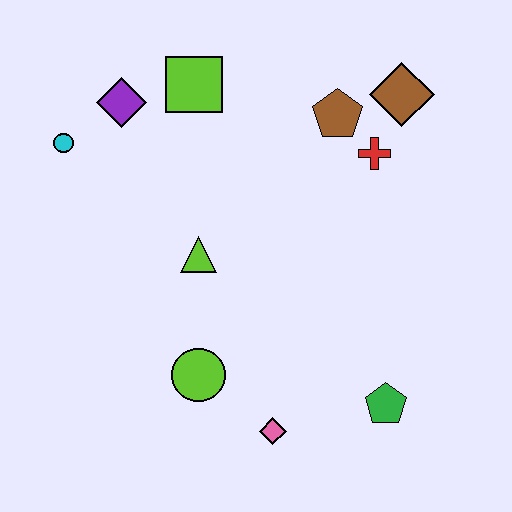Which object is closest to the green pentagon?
The pink diamond is closest to the green pentagon.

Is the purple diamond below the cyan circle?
No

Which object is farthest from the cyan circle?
The green pentagon is farthest from the cyan circle.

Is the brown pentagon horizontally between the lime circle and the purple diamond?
No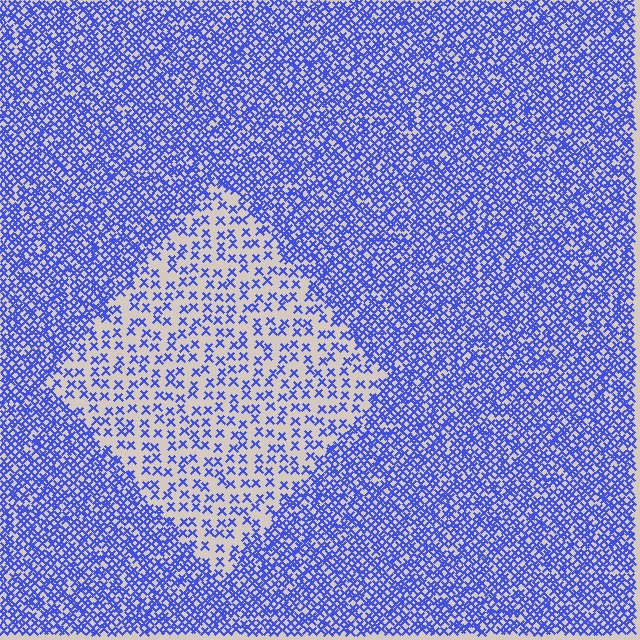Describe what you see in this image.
The image contains small blue elements arranged at two different densities. A diamond-shaped region is visible where the elements are less densely packed than the surrounding area.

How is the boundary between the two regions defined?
The boundary is defined by a change in element density (approximately 2.6x ratio). All elements are the same color, size, and shape.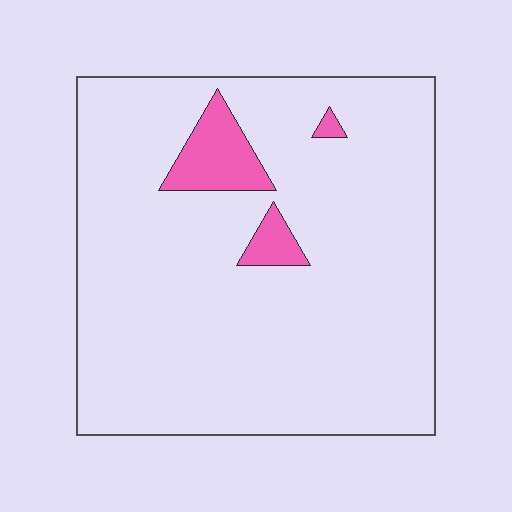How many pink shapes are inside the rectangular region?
3.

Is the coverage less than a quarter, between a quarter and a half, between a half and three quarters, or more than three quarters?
Less than a quarter.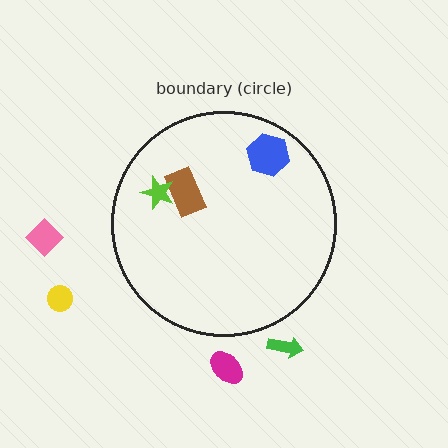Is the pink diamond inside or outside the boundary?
Outside.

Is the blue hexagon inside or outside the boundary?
Inside.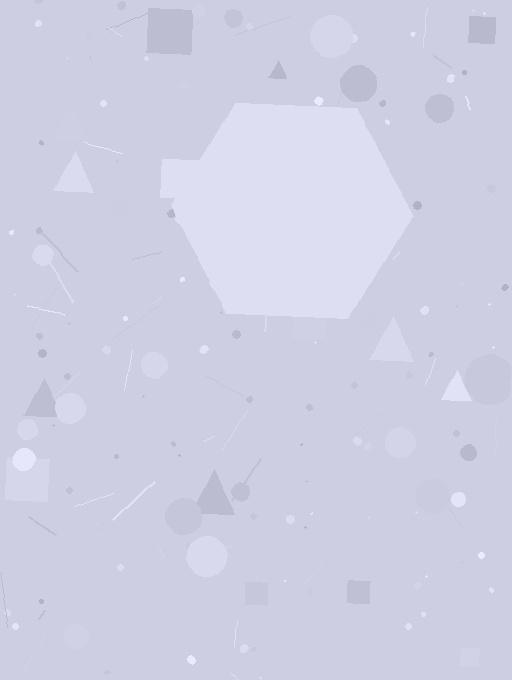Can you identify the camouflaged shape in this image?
The camouflaged shape is a hexagon.